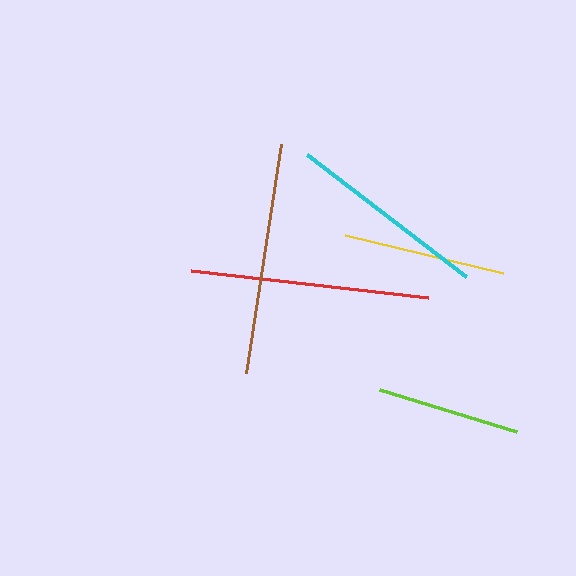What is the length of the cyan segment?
The cyan segment is approximately 201 pixels long.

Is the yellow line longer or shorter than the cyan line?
The cyan line is longer than the yellow line.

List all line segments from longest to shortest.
From longest to shortest: red, brown, cyan, yellow, lime.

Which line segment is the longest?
The red line is the longest at approximately 238 pixels.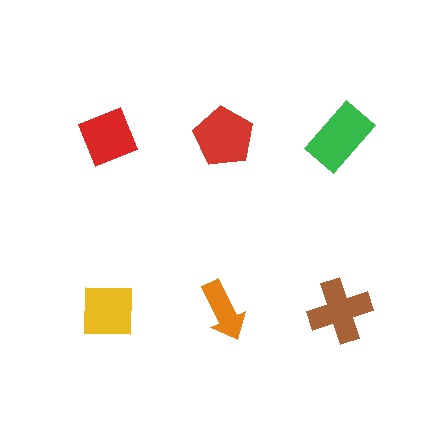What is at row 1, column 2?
A red pentagon.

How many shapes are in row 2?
3 shapes.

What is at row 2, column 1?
A yellow square.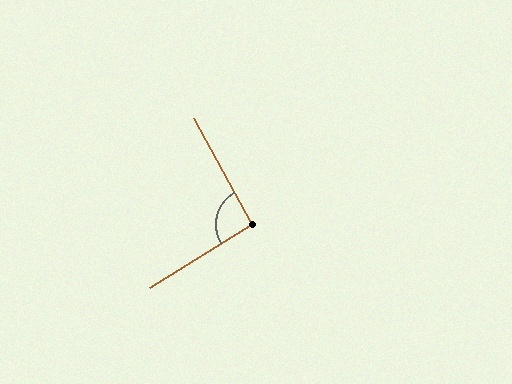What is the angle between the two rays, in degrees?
Approximately 93 degrees.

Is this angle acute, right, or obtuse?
It is approximately a right angle.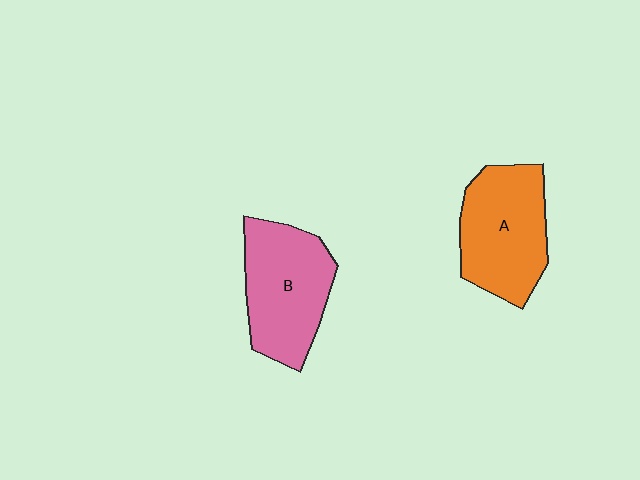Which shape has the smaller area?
Shape B (pink).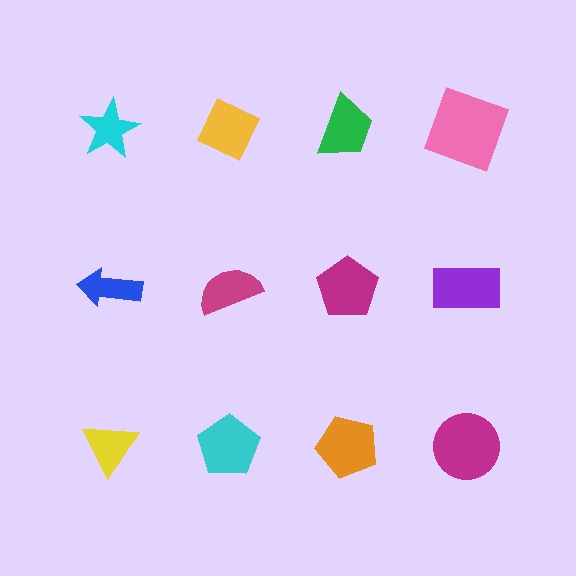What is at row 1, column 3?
A green trapezoid.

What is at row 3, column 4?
A magenta circle.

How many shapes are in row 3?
4 shapes.